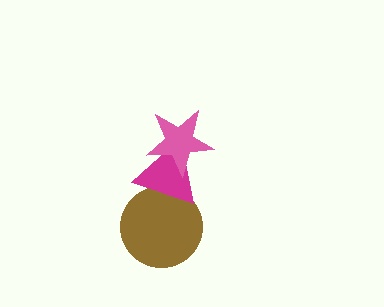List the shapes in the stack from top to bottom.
From top to bottom: the pink star, the magenta triangle, the brown circle.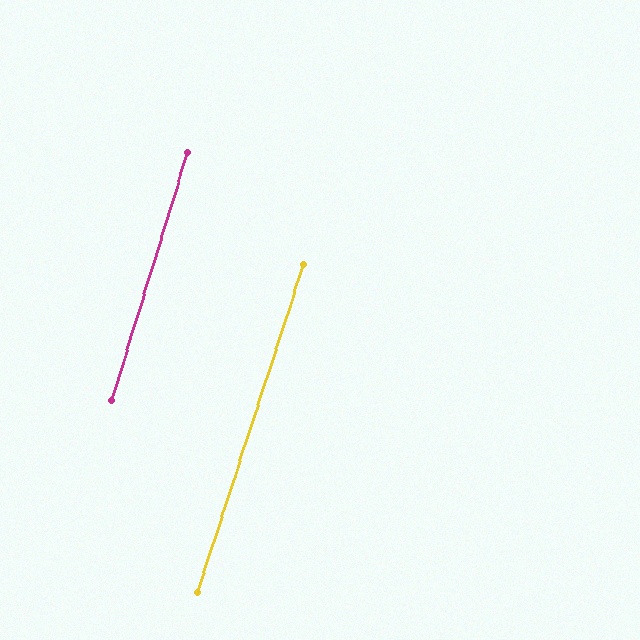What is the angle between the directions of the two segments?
Approximately 1 degree.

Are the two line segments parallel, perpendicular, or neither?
Parallel — their directions differ by only 0.9°.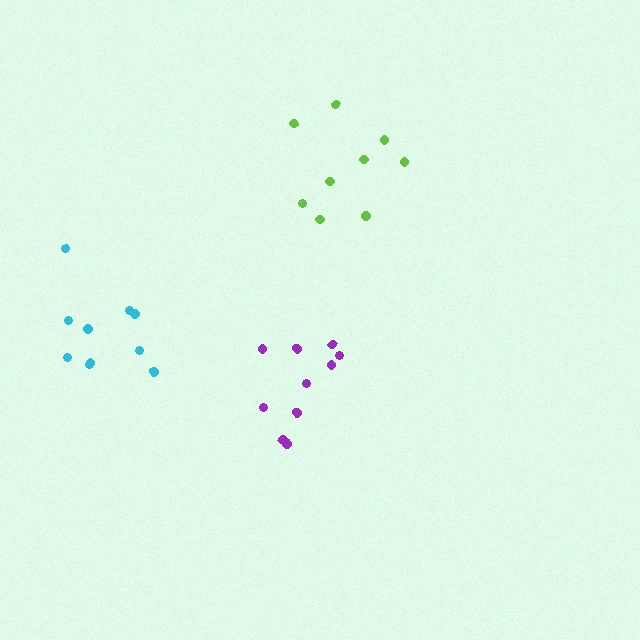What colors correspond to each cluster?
The clusters are colored: lime, purple, cyan.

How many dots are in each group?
Group 1: 9 dots, Group 2: 10 dots, Group 3: 10 dots (29 total).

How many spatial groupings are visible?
There are 3 spatial groupings.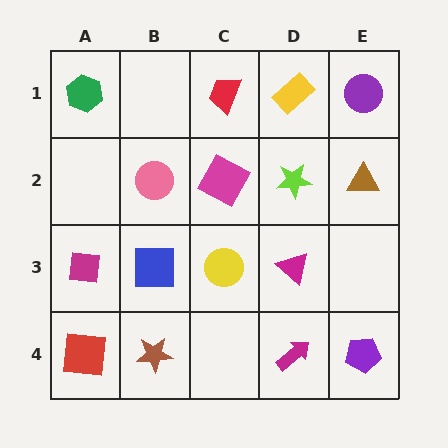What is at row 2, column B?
A pink circle.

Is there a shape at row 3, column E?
No, that cell is empty.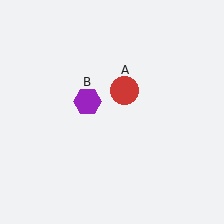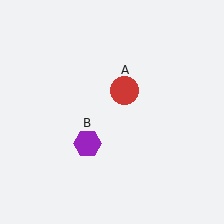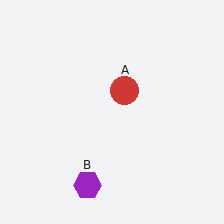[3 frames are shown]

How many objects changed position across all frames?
1 object changed position: purple hexagon (object B).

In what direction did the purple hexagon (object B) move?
The purple hexagon (object B) moved down.